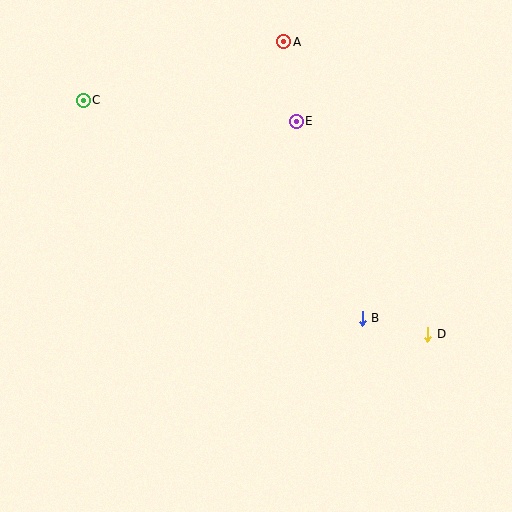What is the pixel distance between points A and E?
The distance between A and E is 81 pixels.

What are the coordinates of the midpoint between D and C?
The midpoint between D and C is at (256, 217).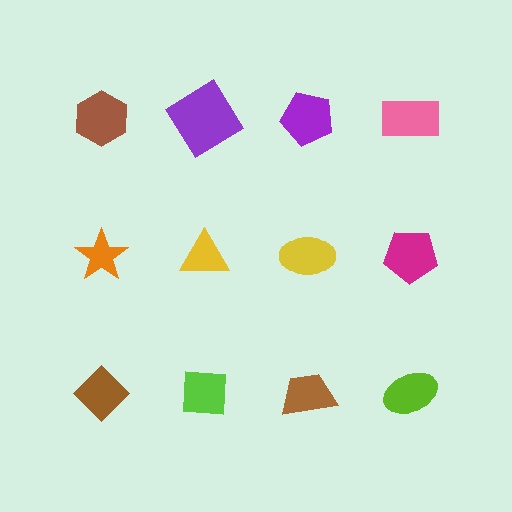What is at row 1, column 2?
A purple diamond.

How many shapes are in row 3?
4 shapes.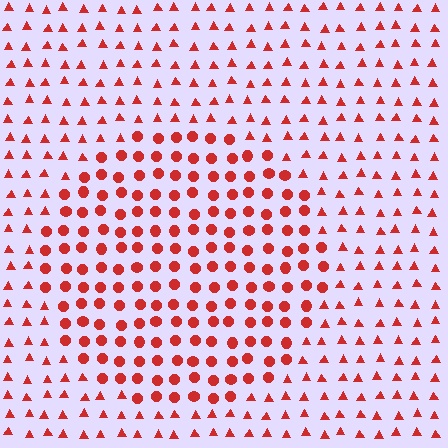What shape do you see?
I see a circle.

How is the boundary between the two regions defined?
The boundary is defined by a change in element shape: circles inside vs. triangles outside. All elements share the same color and spacing.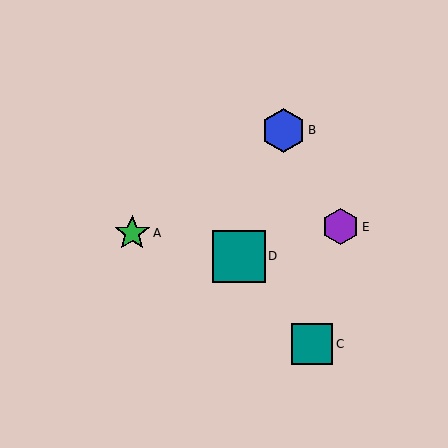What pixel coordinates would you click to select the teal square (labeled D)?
Click at (239, 256) to select the teal square D.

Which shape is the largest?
The teal square (labeled D) is the largest.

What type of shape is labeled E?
Shape E is a purple hexagon.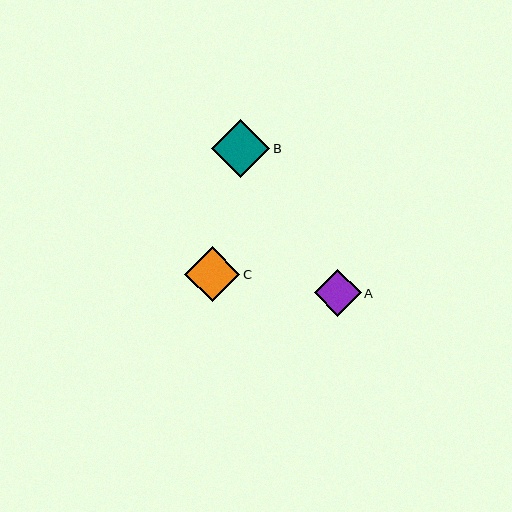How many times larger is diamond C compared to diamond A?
Diamond C is approximately 1.2 times the size of diamond A.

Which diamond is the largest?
Diamond B is the largest with a size of approximately 58 pixels.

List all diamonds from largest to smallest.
From largest to smallest: B, C, A.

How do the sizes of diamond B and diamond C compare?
Diamond B and diamond C are approximately the same size.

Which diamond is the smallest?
Diamond A is the smallest with a size of approximately 47 pixels.